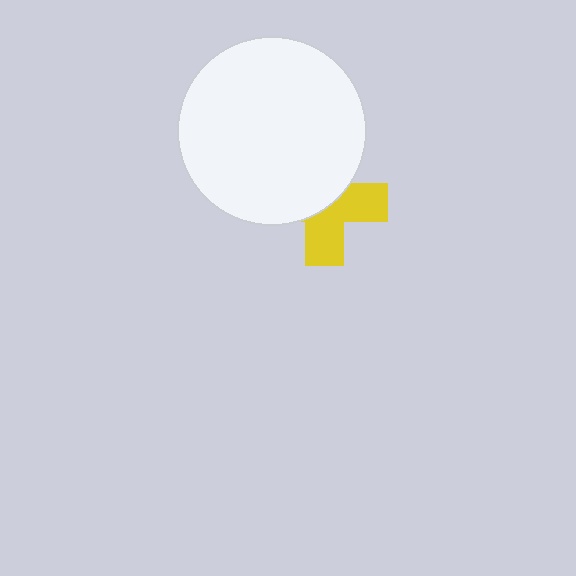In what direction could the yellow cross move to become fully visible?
The yellow cross could move down. That would shift it out from behind the white circle entirely.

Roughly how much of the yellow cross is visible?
About half of it is visible (roughly 47%).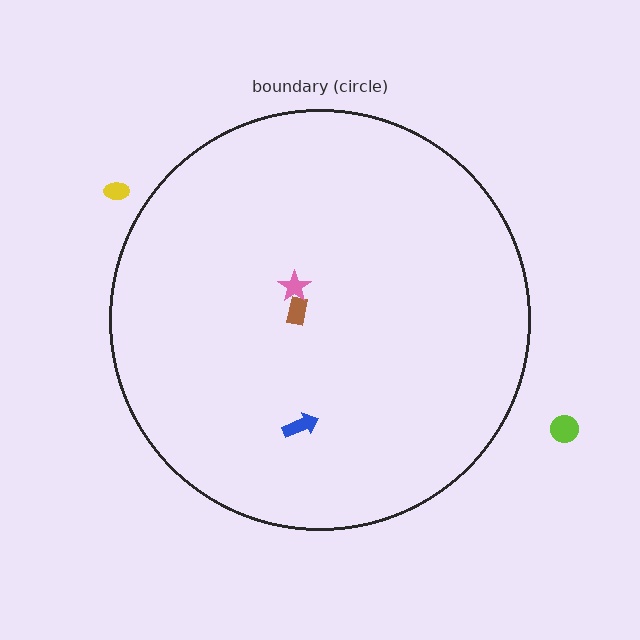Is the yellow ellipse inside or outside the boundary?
Outside.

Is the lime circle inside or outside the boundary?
Outside.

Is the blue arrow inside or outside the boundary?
Inside.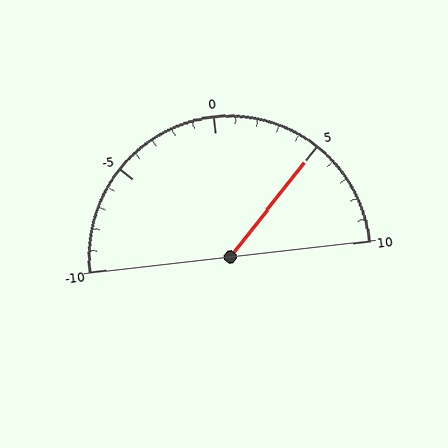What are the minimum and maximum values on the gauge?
The gauge ranges from -10 to 10.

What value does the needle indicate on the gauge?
The needle indicates approximately 5.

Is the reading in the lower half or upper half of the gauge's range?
The reading is in the upper half of the range (-10 to 10).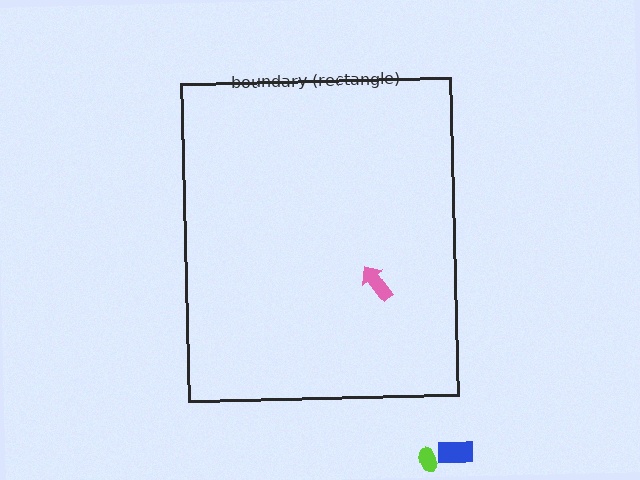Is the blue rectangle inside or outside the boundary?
Outside.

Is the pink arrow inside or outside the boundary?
Inside.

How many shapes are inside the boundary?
1 inside, 2 outside.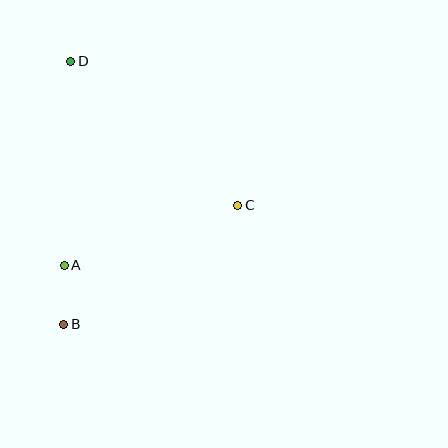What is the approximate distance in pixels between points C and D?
The distance between C and D is approximately 220 pixels.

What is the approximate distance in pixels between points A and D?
The distance between A and D is approximately 205 pixels.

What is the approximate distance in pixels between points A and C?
The distance between A and C is approximately 184 pixels.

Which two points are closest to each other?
Points A and B are closest to each other.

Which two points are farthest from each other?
Points B and D are farthest from each other.